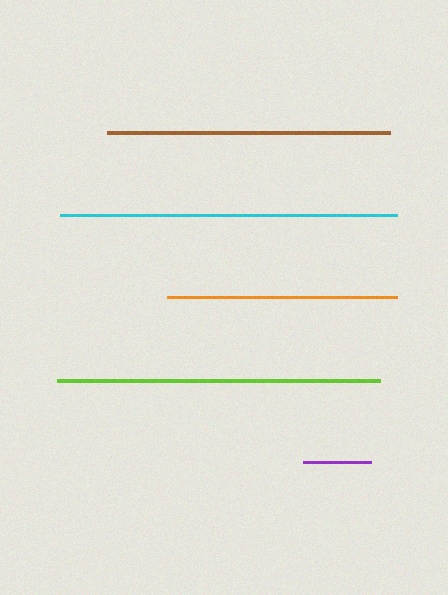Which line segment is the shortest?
The purple line is the shortest at approximately 67 pixels.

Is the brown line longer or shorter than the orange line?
The brown line is longer than the orange line.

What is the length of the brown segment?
The brown segment is approximately 284 pixels long.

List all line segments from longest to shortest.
From longest to shortest: cyan, lime, brown, orange, purple.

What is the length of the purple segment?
The purple segment is approximately 67 pixels long.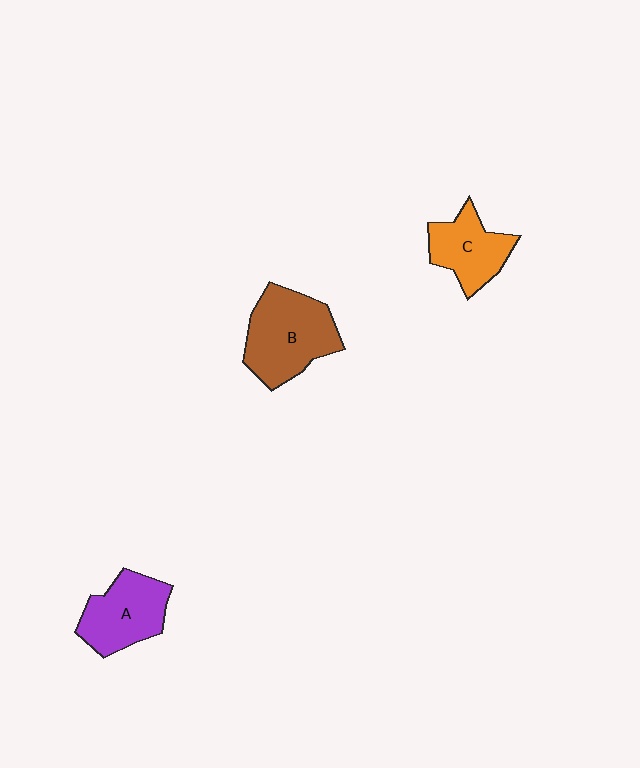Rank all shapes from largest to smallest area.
From largest to smallest: B (brown), A (purple), C (orange).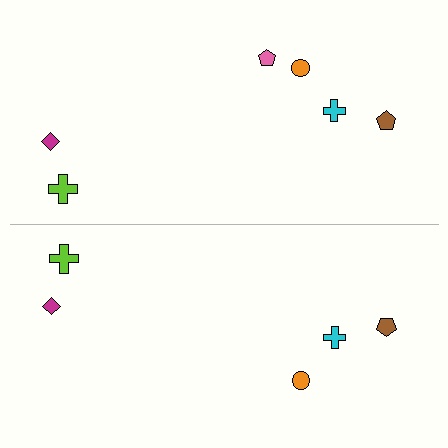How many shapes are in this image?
There are 11 shapes in this image.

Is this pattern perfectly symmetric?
No, the pattern is not perfectly symmetric. A pink pentagon is missing from the bottom side.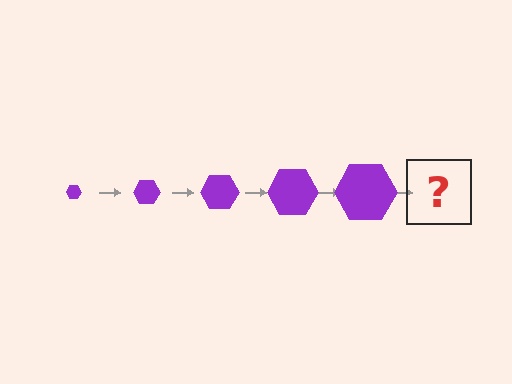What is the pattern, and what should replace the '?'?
The pattern is that the hexagon gets progressively larger each step. The '?' should be a purple hexagon, larger than the previous one.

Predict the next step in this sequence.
The next step is a purple hexagon, larger than the previous one.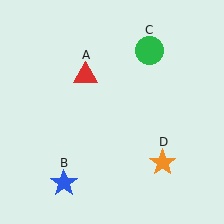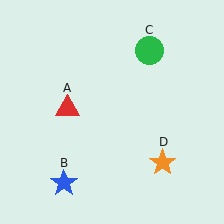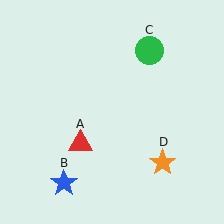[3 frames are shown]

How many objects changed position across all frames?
1 object changed position: red triangle (object A).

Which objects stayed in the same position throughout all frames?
Blue star (object B) and green circle (object C) and orange star (object D) remained stationary.